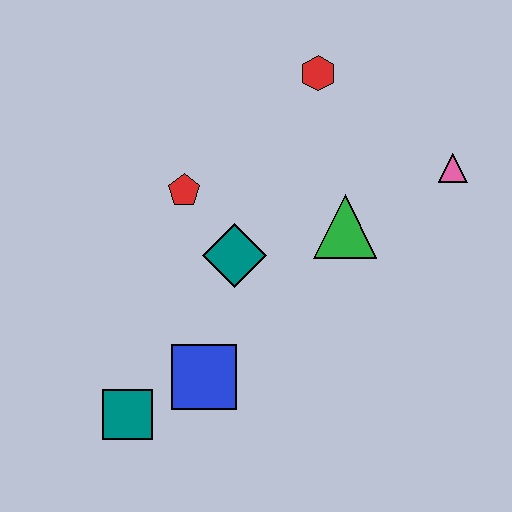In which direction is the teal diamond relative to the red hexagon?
The teal diamond is below the red hexagon.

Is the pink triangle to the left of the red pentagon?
No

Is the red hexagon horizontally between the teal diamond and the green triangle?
Yes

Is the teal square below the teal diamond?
Yes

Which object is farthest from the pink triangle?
The teal square is farthest from the pink triangle.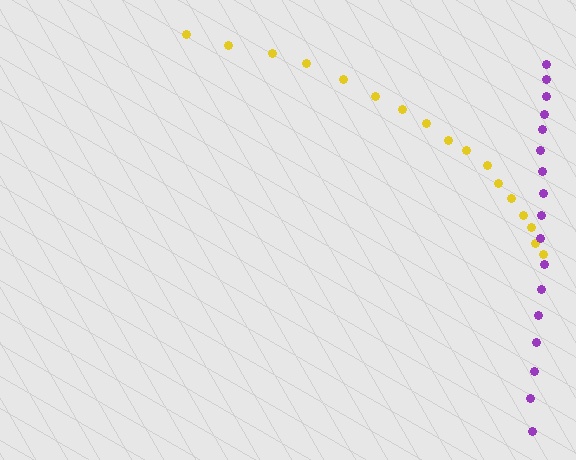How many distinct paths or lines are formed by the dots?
There are 2 distinct paths.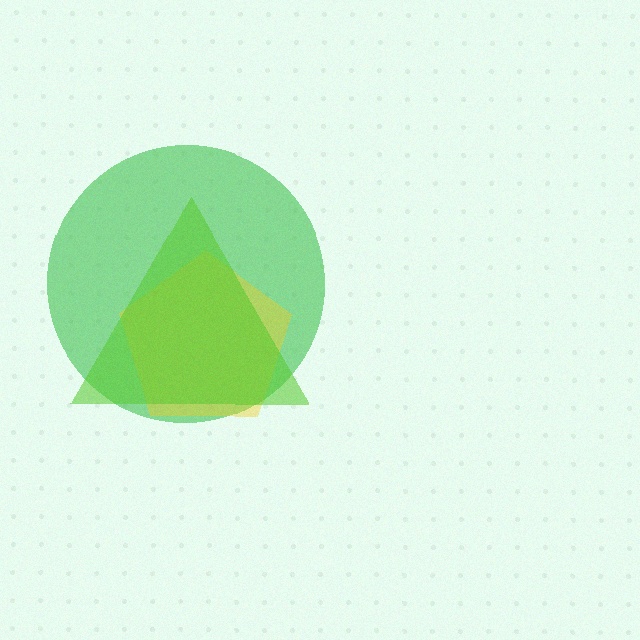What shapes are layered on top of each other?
The layered shapes are: a green circle, a yellow pentagon, a lime triangle.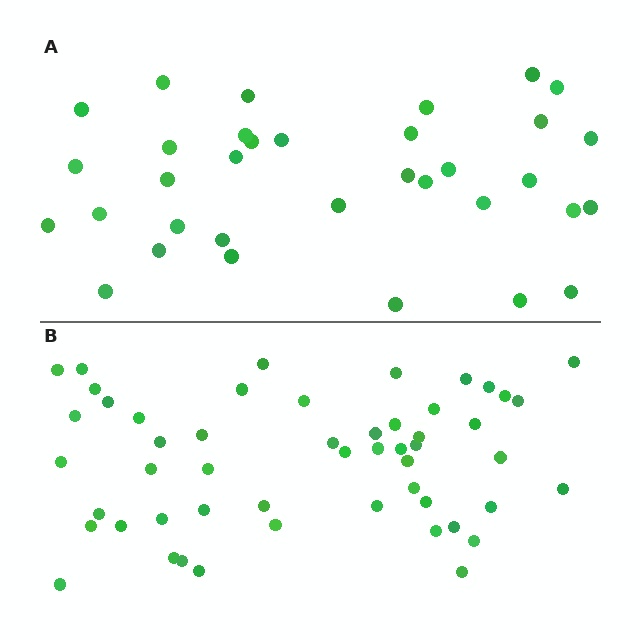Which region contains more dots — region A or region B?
Region B (the bottom region) has more dots.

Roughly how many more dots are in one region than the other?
Region B has approximately 20 more dots than region A.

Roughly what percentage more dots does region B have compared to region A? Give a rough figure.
About 55% more.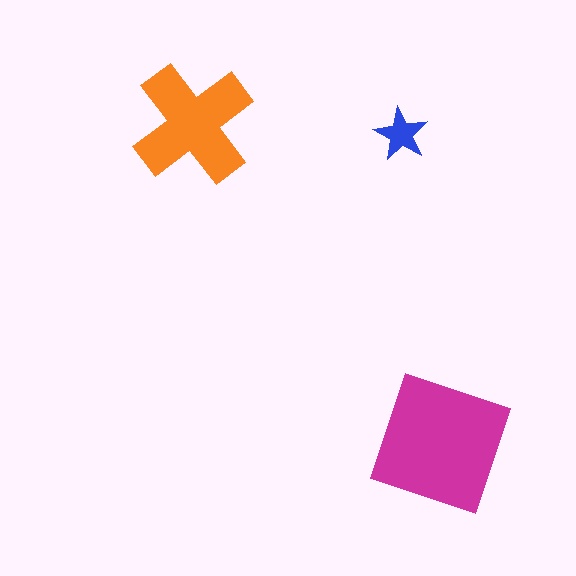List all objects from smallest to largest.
The blue star, the orange cross, the magenta square.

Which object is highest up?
The orange cross is topmost.